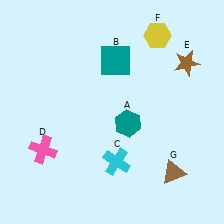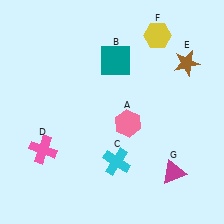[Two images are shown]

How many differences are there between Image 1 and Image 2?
There are 2 differences between the two images.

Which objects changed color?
A changed from teal to pink. G changed from brown to magenta.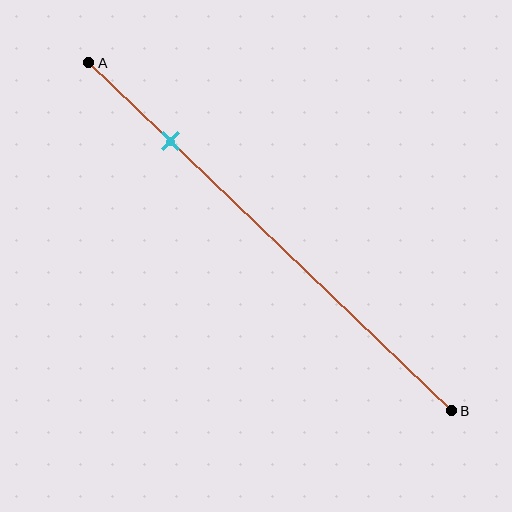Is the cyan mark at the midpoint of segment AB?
No, the mark is at about 25% from A, not at the 50% midpoint.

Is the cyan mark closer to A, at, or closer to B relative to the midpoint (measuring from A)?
The cyan mark is closer to point A than the midpoint of segment AB.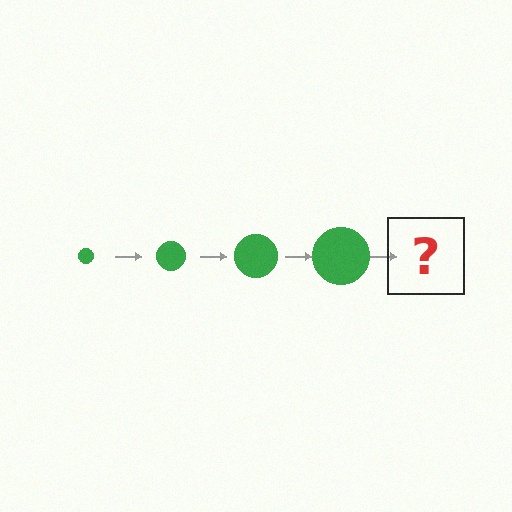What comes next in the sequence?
The next element should be a green circle, larger than the previous one.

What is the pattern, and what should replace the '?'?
The pattern is that the circle gets progressively larger each step. The '?' should be a green circle, larger than the previous one.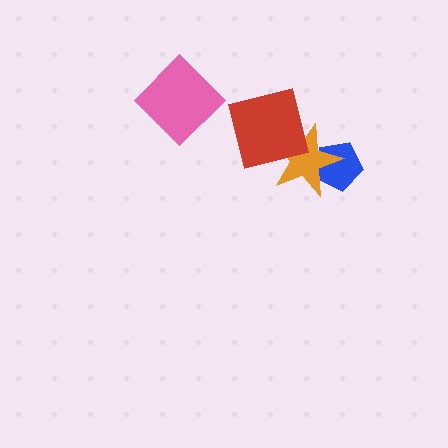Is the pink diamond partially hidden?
No, no other shape covers it.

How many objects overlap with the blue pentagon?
1 object overlaps with the blue pentagon.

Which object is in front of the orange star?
The red square is in front of the orange star.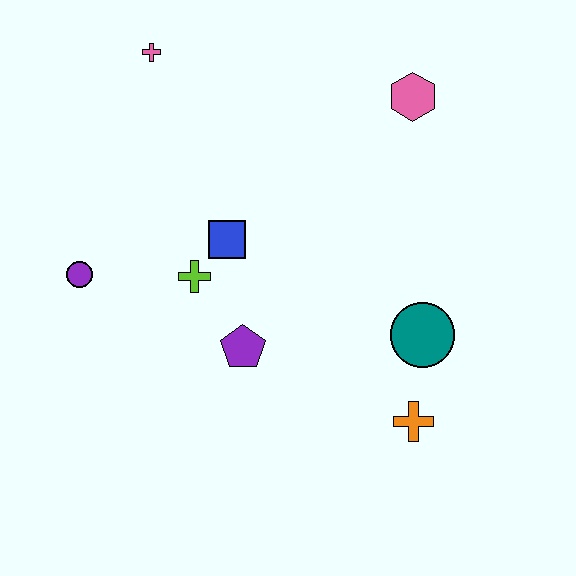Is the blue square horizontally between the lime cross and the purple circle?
No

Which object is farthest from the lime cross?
The pink hexagon is farthest from the lime cross.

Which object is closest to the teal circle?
The orange cross is closest to the teal circle.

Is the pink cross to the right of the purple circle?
Yes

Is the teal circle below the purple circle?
Yes